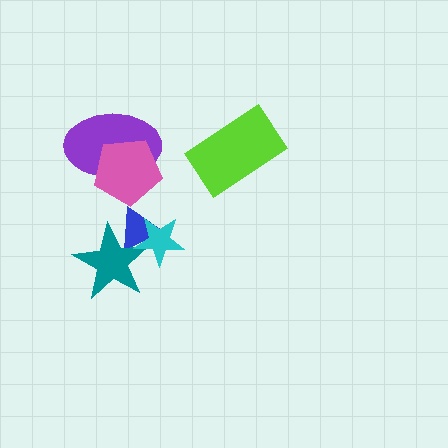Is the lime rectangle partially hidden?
No, no other shape covers it.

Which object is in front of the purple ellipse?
The pink pentagon is in front of the purple ellipse.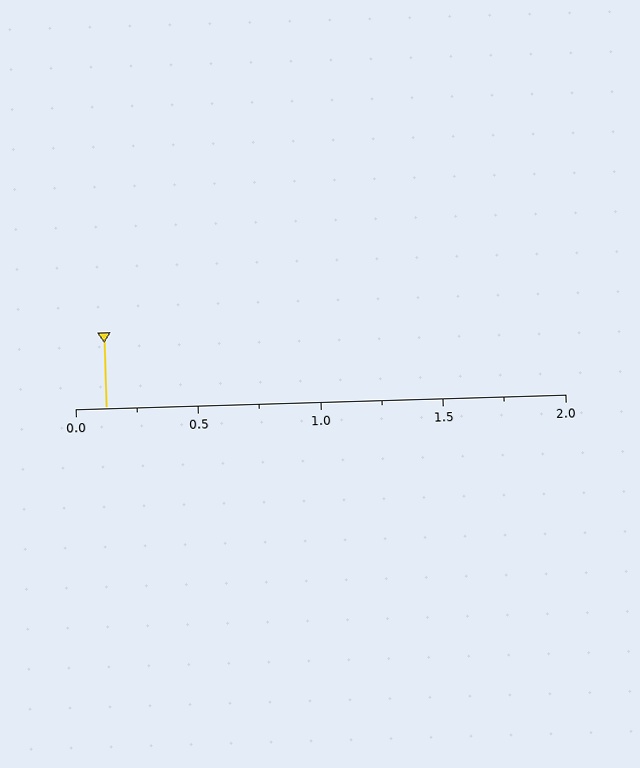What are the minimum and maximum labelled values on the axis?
The axis runs from 0.0 to 2.0.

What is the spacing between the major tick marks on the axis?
The major ticks are spaced 0.5 apart.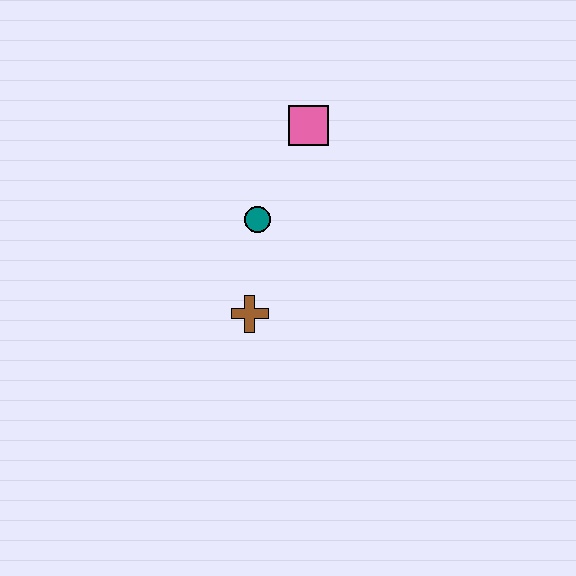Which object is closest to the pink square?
The teal circle is closest to the pink square.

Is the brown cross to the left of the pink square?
Yes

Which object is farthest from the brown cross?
The pink square is farthest from the brown cross.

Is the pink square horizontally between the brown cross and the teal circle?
No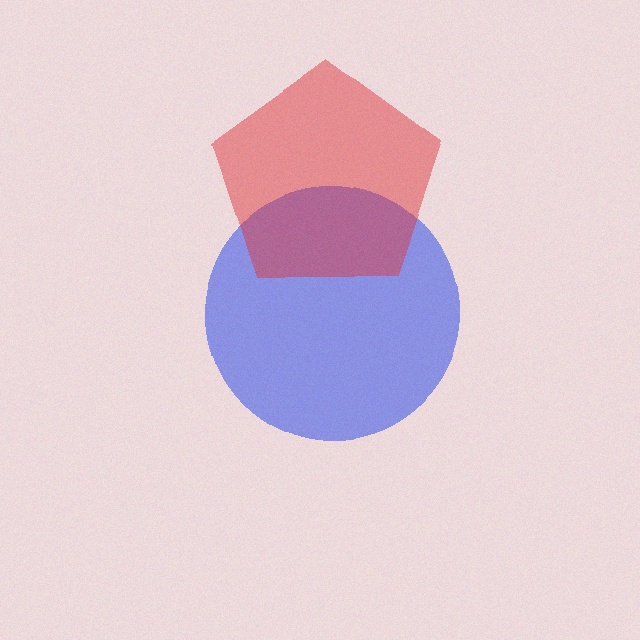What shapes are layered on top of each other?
The layered shapes are: a blue circle, a red pentagon.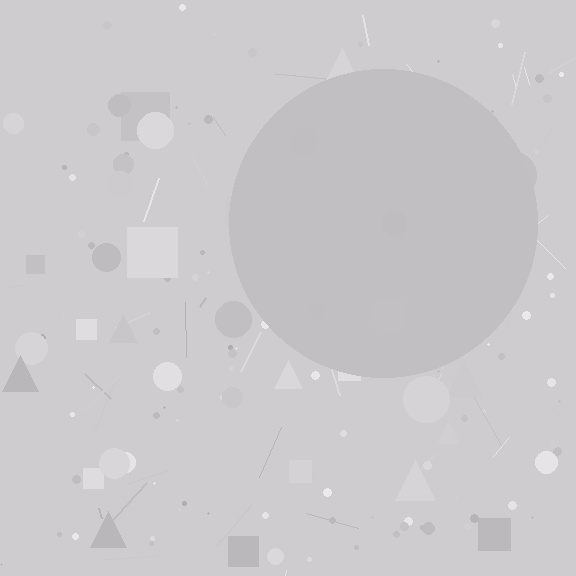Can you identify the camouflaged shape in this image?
The camouflaged shape is a circle.